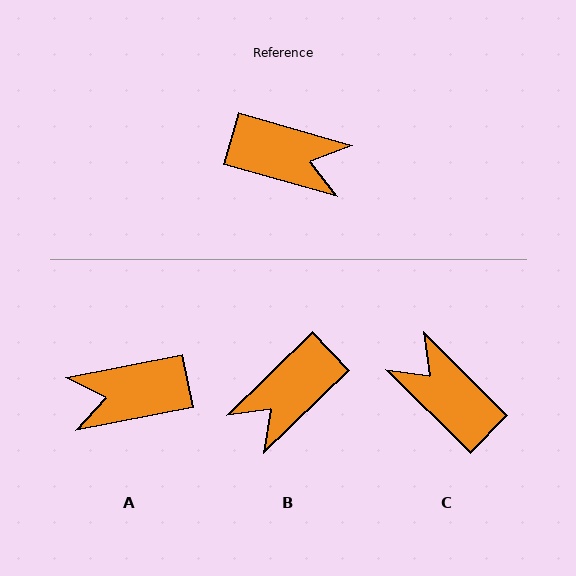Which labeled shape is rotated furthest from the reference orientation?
A, about 153 degrees away.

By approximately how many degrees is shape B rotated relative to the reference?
Approximately 120 degrees clockwise.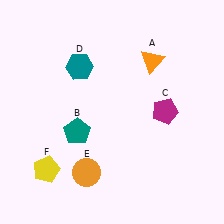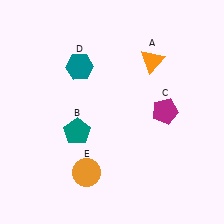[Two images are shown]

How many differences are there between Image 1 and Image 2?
There is 1 difference between the two images.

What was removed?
The yellow pentagon (F) was removed in Image 2.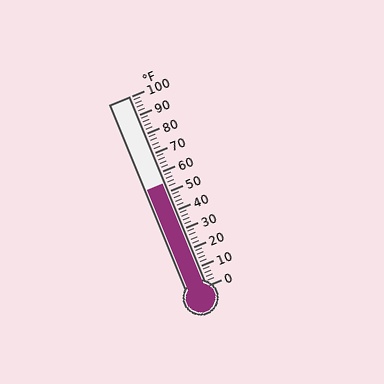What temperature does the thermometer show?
The thermometer shows approximately 54°F.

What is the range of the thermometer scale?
The thermometer scale ranges from 0°F to 100°F.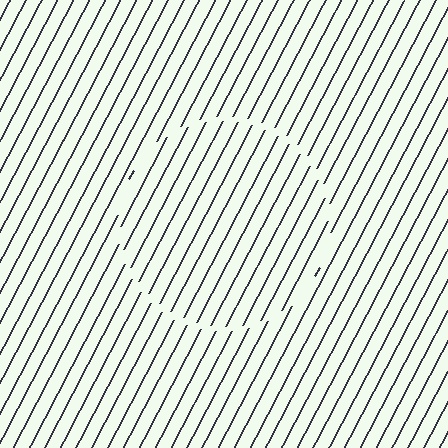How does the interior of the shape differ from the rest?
The interior of the shape contains the same grating, shifted by half a period — the contour is defined by the phase discontinuity where line-ends from the inner and outer gratings abut.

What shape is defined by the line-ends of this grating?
An illusory circle. The interior of the shape contains the same grating, shifted by half a period — the contour is defined by the phase discontinuity where line-ends from the inner and outer gratings abut.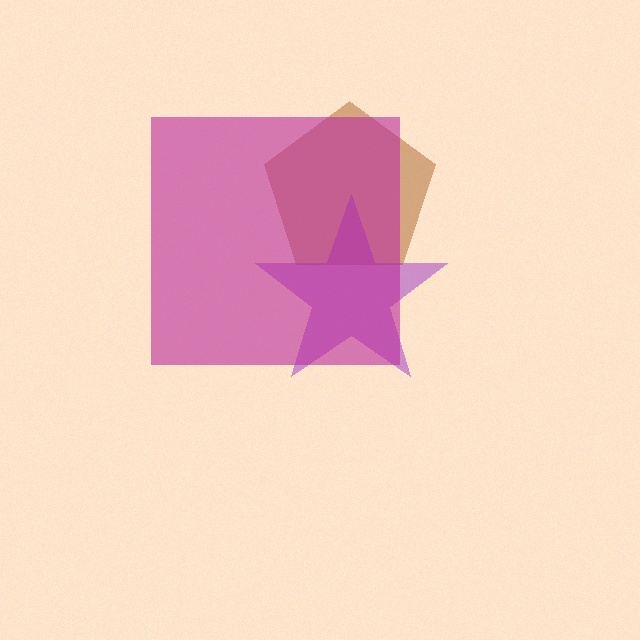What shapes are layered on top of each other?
The layered shapes are: a brown pentagon, a purple star, a magenta square.